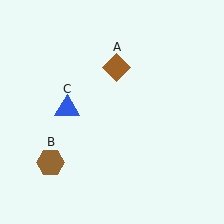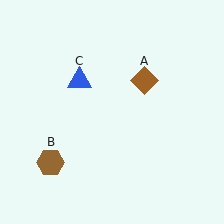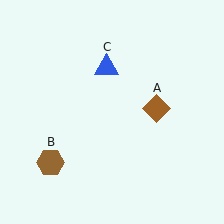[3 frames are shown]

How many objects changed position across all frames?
2 objects changed position: brown diamond (object A), blue triangle (object C).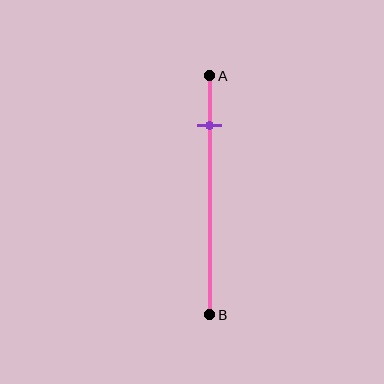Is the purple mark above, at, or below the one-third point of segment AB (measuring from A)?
The purple mark is above the one-third point of segment AB.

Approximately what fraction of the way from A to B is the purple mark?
The purple mark is approximately 20% of the way from A to B.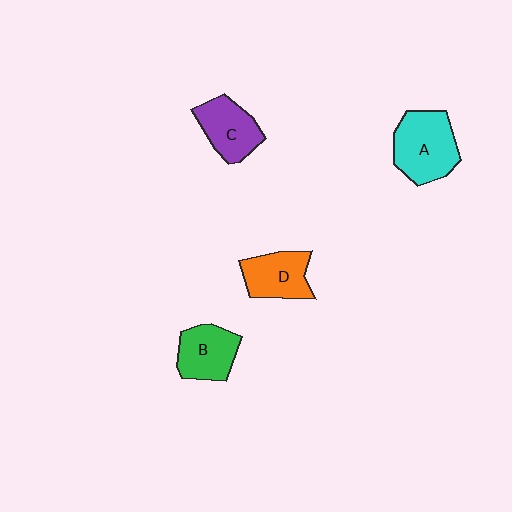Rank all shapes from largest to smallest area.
From largest to smallest: A (cyan), C (purple), B (green), D (orange).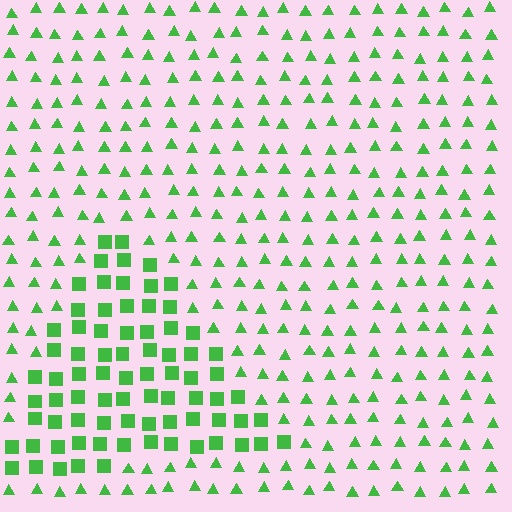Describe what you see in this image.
The image is filled with small green elements arranged in a uniform grid. A triangle-shaped region contains squares, while the surrounding area contains triangles. The boundary is defined purely by the change in element shape.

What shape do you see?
I see a triangle.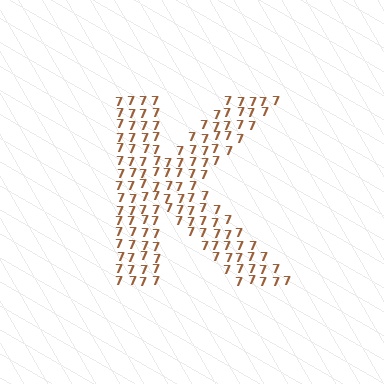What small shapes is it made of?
It is made of small digit 7's.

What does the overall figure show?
The overall figure shows the letter K.